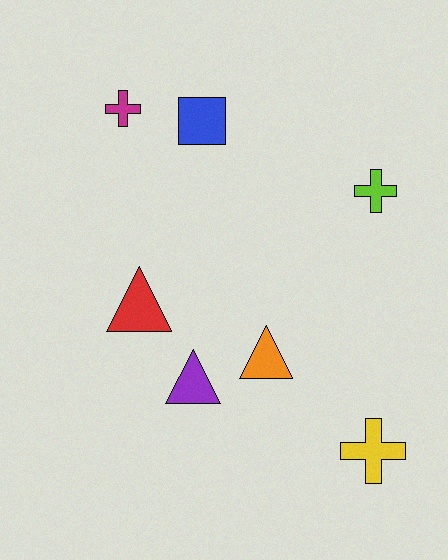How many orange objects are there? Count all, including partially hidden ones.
There is 1 orange object.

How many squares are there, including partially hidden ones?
There is 1 square.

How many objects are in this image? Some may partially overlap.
There are 7 objects.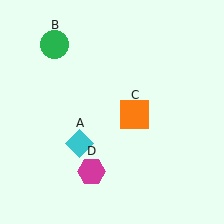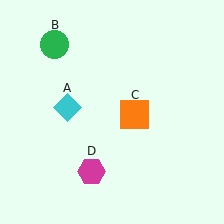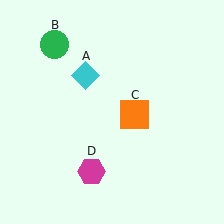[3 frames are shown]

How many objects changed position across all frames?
1 object changed position: cyan diamond (object A).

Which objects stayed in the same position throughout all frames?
Green circle (object B) and orange square (object C) and magenta hexagon (object D) remained stationary.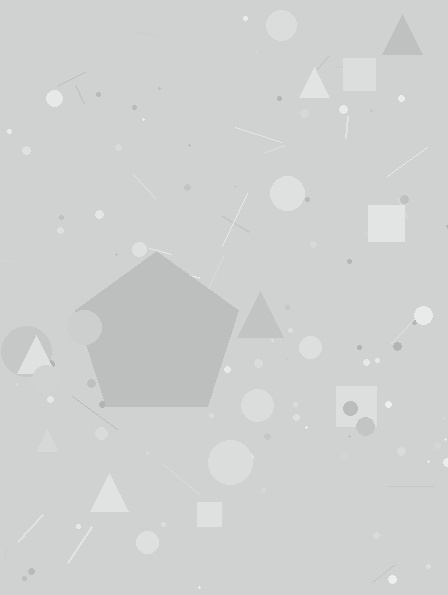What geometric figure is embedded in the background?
A pentagon is embedded in the background.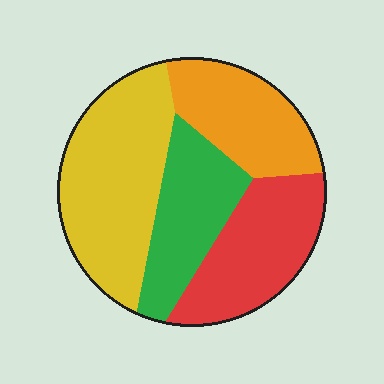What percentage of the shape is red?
Red covers 24% of the shape.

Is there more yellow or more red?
Yellow.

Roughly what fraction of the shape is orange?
Orange takes up about one fifth (1/5) of the shape.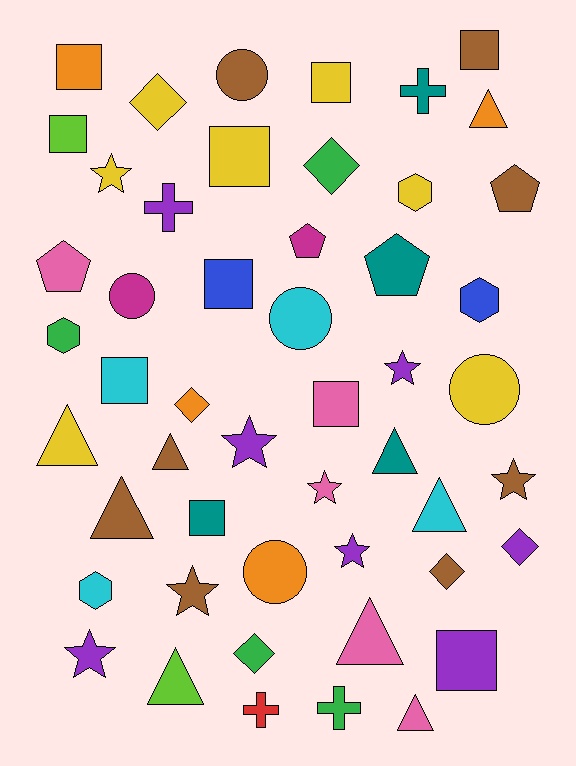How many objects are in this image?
There are 50 objects.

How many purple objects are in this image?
There are 7 purple objects.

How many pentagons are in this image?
There are 4 pentagons.